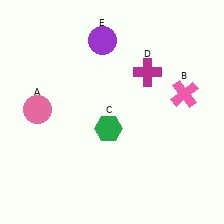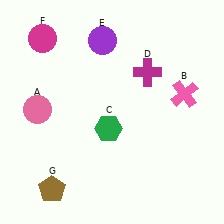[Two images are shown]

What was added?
A magenta circle (F), a brown pentagon (G) were added in Image 2.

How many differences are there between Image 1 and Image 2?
There are 2 differences between the two images.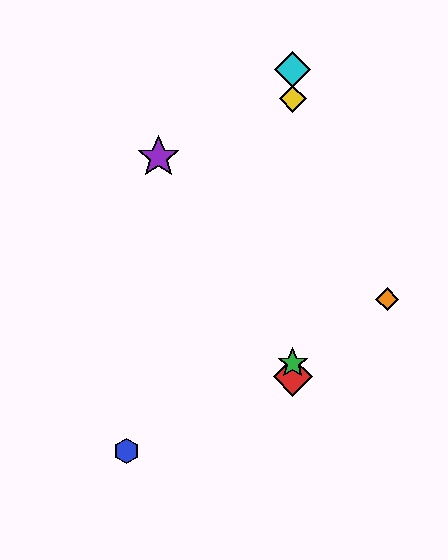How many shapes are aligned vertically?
4 shapes (the red diamond, the green star, the yellow diamond, the cyan diamond) are aligned vertically.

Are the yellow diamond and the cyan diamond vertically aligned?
Yes, both are at x≈293.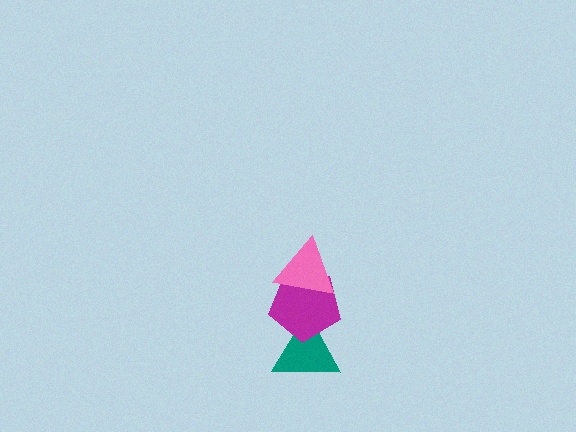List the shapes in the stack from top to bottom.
From top to bottom: the pink triangle, the magenta pentagon, the teal triangle.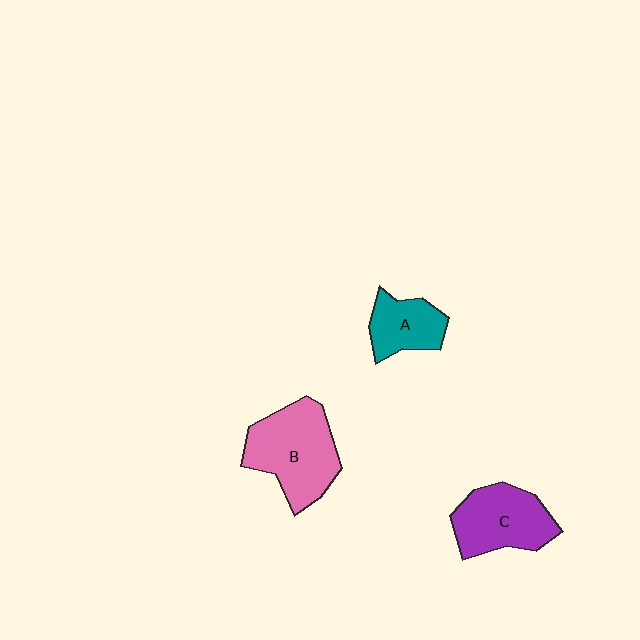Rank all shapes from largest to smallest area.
From largest to smallest: B (pink), C (purple), A (teal).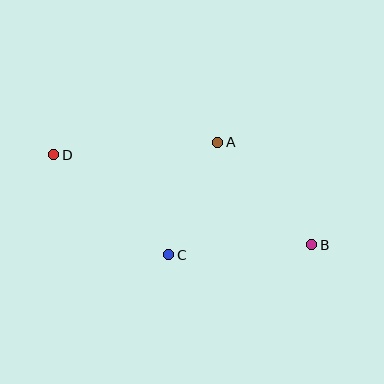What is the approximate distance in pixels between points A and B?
The distance between A and B is approximately 139 pixels.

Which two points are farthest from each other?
Points B and D are farthest from each other.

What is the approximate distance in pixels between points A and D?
The distance between A and D is approximately 165 pixels.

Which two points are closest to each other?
Points A and C are closest to each other.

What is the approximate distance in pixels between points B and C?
The distance between B and C is approximately 143 pixels.